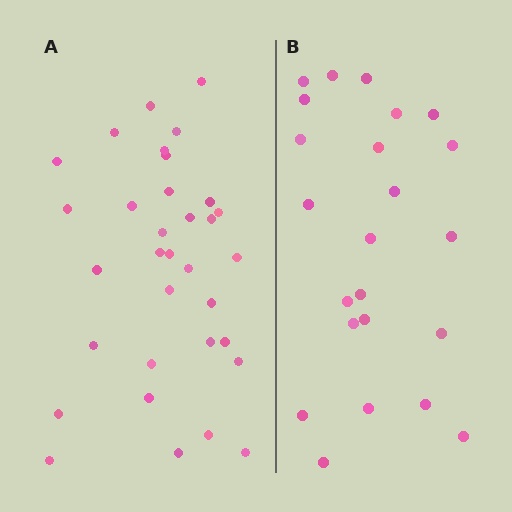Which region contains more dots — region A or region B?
Region A (the left region) has more dots.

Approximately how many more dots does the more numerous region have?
Region A has roughly 10 or so more dots than region B.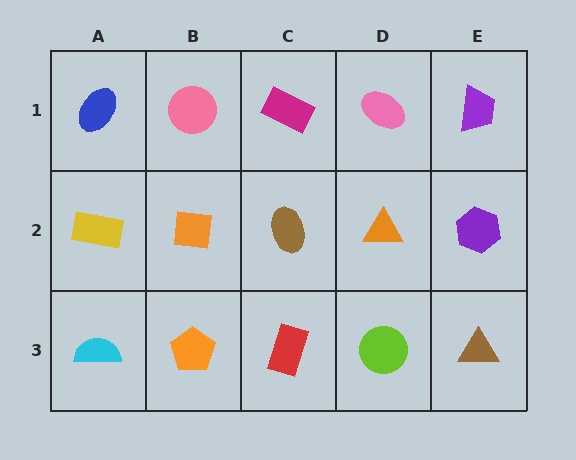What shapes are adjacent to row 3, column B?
An orange square (row 2, column B), a cyan semicircle (row 3, column A), a red rectangle (row 3, column C).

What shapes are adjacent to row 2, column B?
A pink circle (row 1, column B), an orange pentagon (row 3, column B), a yellow rectangle (row 2, column A), a brown ellipse (row 2, column C).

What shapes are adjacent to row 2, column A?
A blue ellipse (row 1, column A), a cyan semicircle (row 3, column A), an orange square (row 2, column B).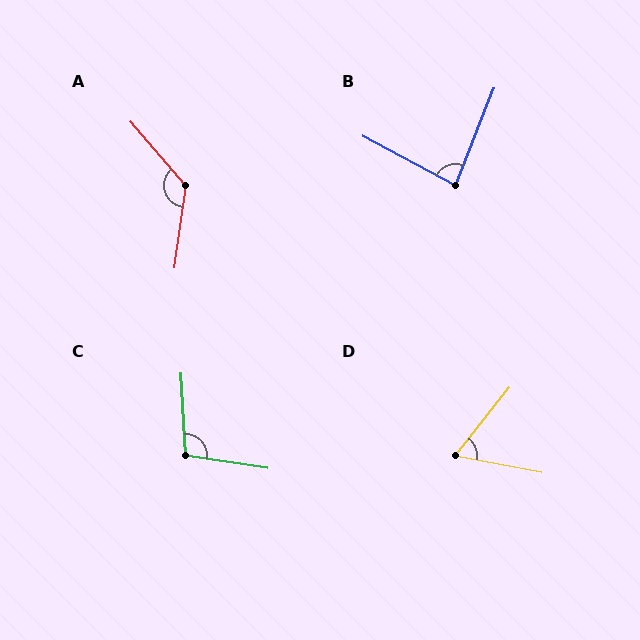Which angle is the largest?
A, at approximately 131 degrees.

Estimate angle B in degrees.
Approximately 83 degrees.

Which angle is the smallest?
D, at approximately 63 degrees.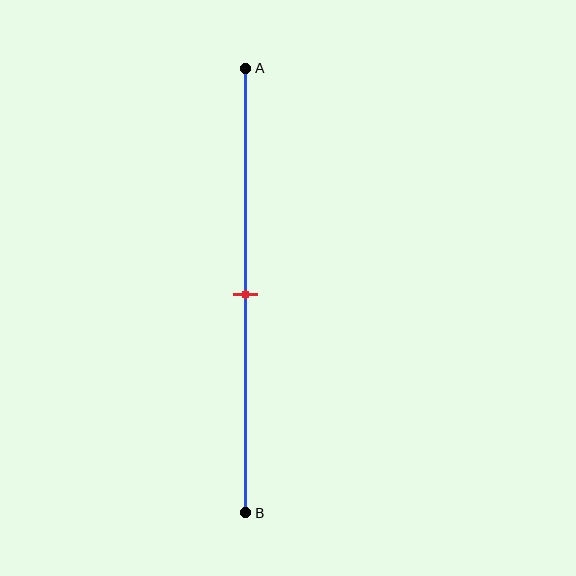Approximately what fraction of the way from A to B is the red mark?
The red mark is approximately 50% of the way from A to B.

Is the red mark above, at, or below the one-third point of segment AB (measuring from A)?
The red mark is below the one-third point of segment AB.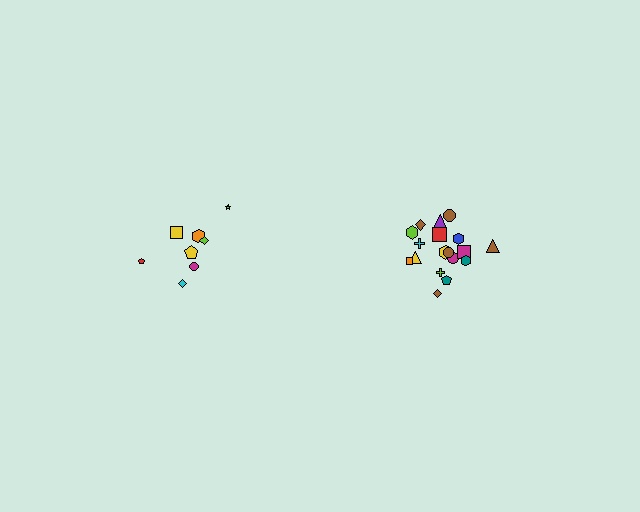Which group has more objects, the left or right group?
The right group.